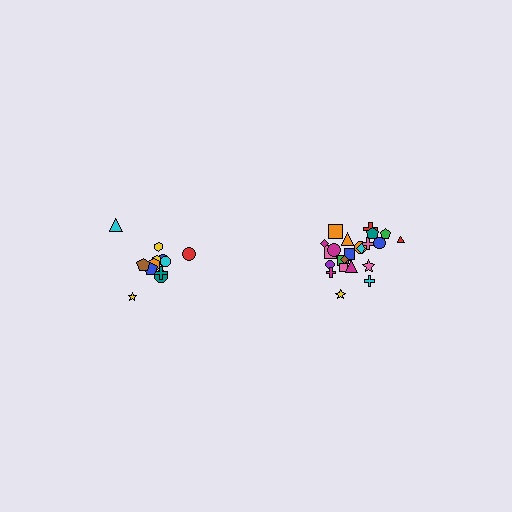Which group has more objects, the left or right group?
The right group.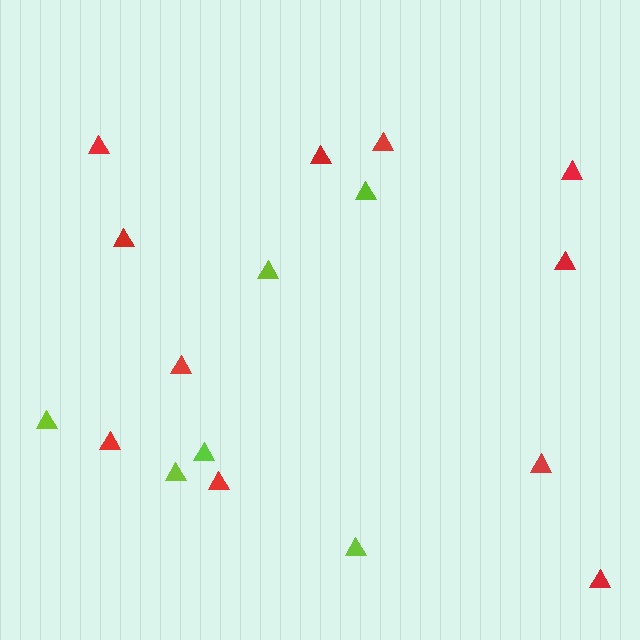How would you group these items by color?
There are 2 groups: one group of lime triangles (6) and one group of red triangles (11).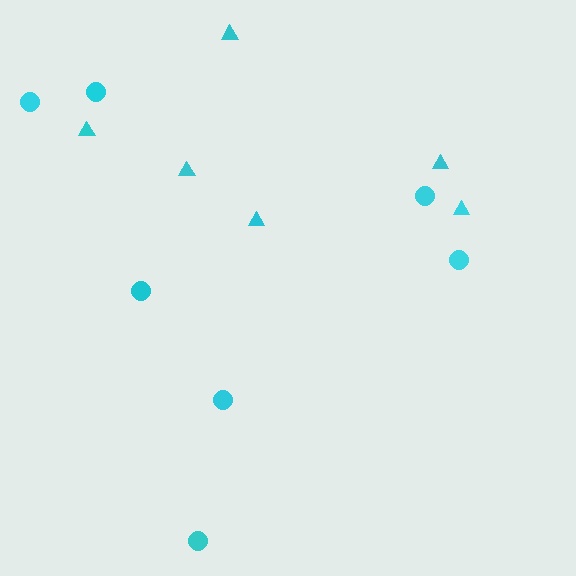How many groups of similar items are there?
There are 2 groups: one group of triangles (6) and one group of circles (7).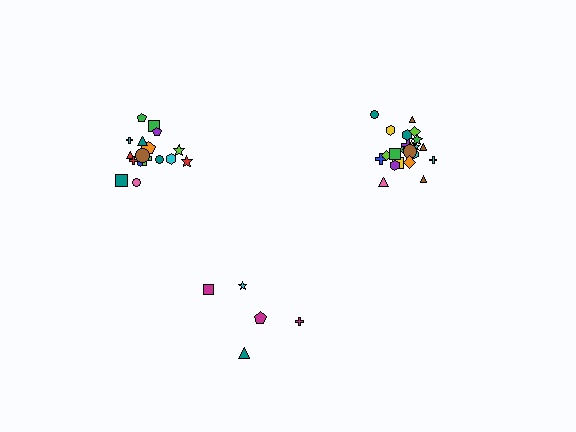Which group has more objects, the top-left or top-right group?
The top-right group.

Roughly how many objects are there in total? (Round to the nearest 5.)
Roughly 50 objects in total.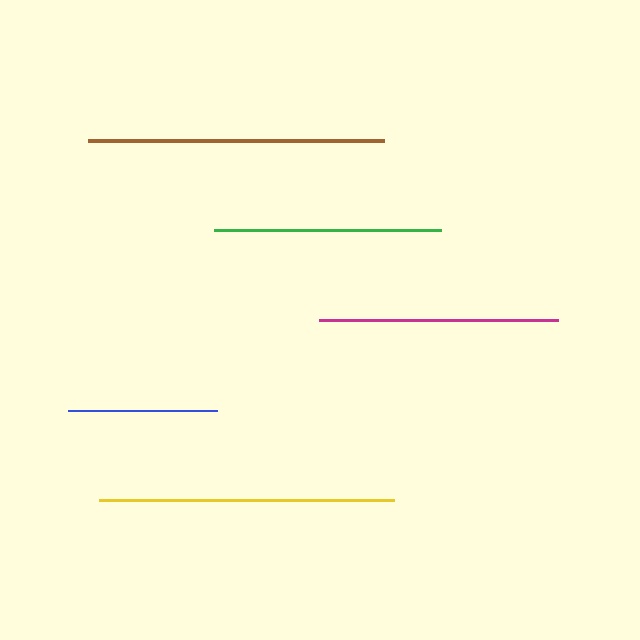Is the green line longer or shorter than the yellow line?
The yellow line is longer than the green line.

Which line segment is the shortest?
The blue line is the shortest at approximately 149 pixels.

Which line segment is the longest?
The brown line is the longest at approximately 296 pixels.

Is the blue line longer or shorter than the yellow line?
The yellow line is longer than the blue line.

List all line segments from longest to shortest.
From longest to shortest: brown, yellow, magenta, green, blue.